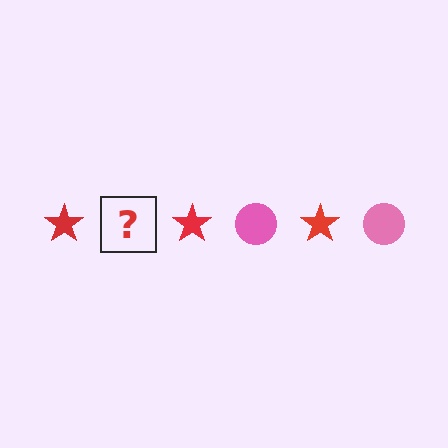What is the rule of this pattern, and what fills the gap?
The rule is that the pattern alternates between red star and pink circle. The gap should be filled with a pink circle.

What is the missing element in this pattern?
The missing element is a pink circle.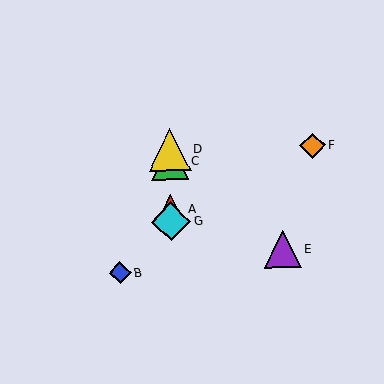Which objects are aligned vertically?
Objects A, C, D, G are aligned vertically.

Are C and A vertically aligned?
Yes, both are at x≈170.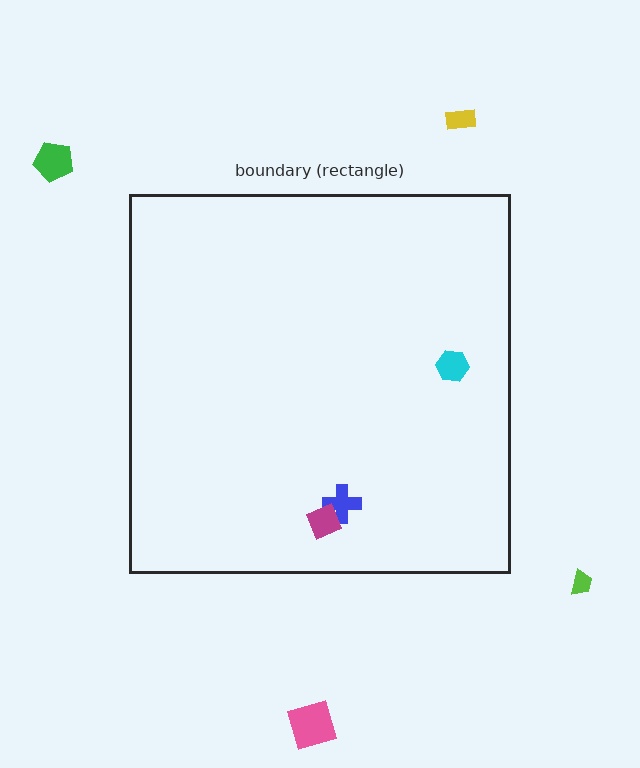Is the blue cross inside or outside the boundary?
Inside.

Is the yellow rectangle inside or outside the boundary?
Outside.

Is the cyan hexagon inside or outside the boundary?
Inside.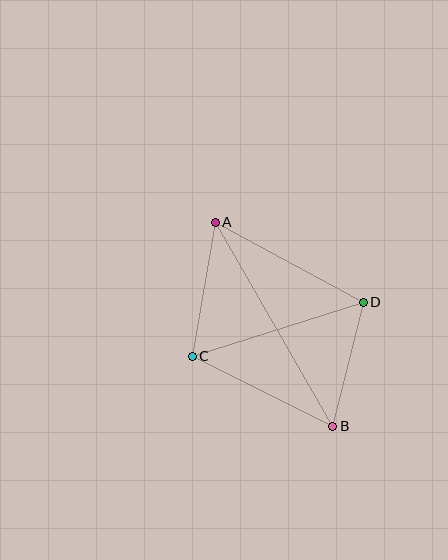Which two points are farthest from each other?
Points A and B are farthest from each other.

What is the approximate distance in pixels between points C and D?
The distance between C and D is approximately 180 pixels.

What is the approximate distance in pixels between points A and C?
The distance between A and C is approximately 136 pixels.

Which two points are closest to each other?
Points B and D are closest to each other.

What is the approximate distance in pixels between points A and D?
The distance between A and D is approximately 168 pixels.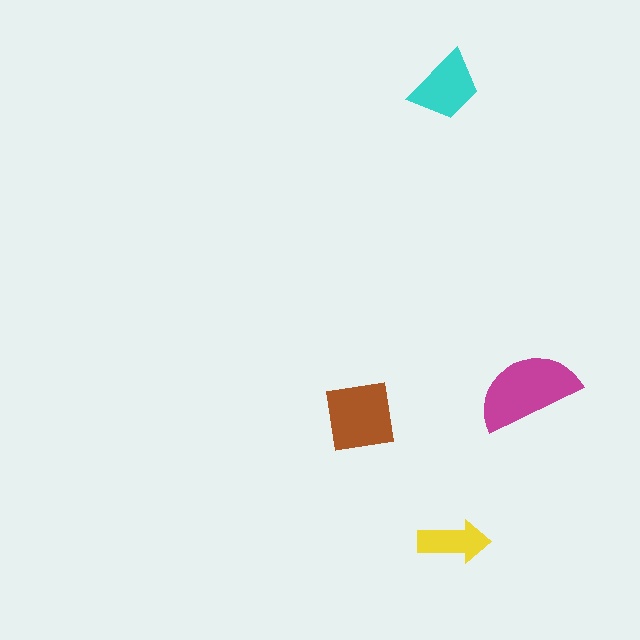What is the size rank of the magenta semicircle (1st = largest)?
1st.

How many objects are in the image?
There are 4 objects in the image.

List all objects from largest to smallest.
The magenta semicircle, the brown square, the cyan trapezoid, the yellow arrow.